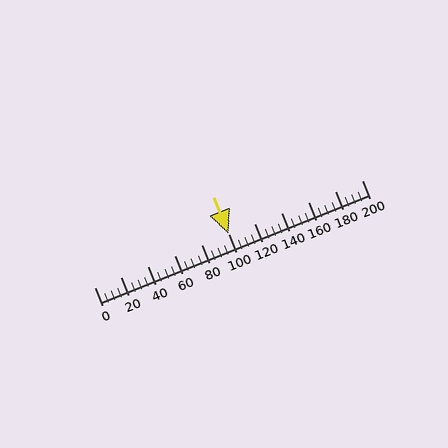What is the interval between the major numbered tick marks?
The major tick marks are spaced 20 units apart.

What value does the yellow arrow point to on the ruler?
The yellow arrow points to approximately 100.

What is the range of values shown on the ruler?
The ruler shows values from 0 to 200.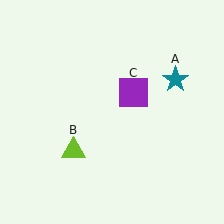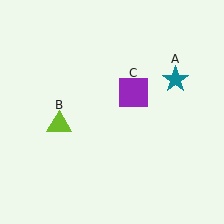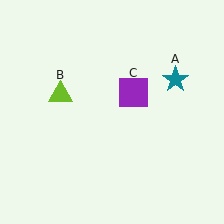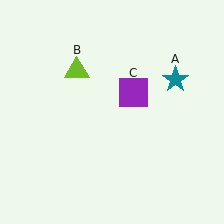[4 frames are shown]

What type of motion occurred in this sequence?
The lime triangle (object B) rotated clockwise around the center of the scene.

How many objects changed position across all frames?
1 object changed position: lime triangle (object B).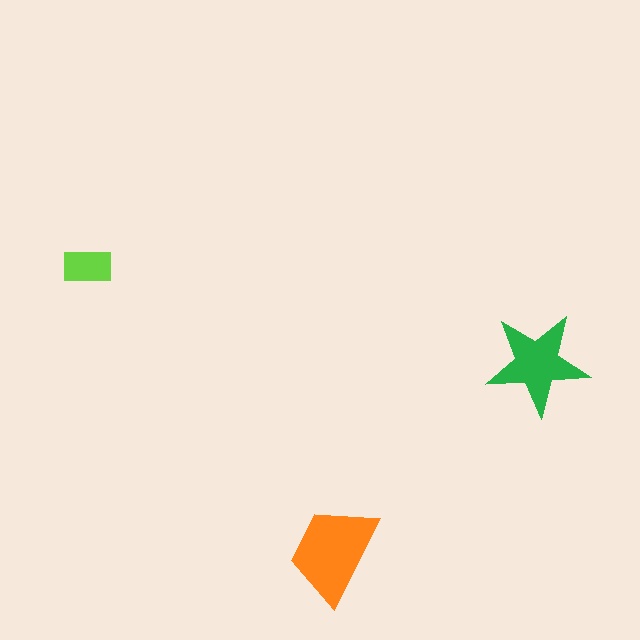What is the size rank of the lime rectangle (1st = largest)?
3rd.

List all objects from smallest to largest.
The lime rectangle, the green star, the orange trapezoid.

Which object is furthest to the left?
The lime rectangle is leftmost.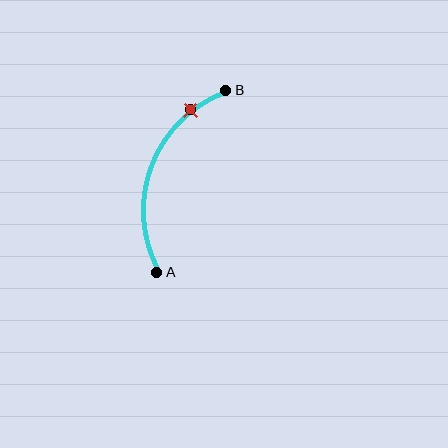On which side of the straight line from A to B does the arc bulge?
The arc bulges to the left of the straight line connecting A and B.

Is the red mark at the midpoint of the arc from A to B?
No. The red mark lies on the arc but is closer to endpoint B. The arc midpoint would be at the point on the curve equidistant along the arc from both A and B.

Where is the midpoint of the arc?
The arc midpoint is the point on the curve farthest from the straight line joining A and B. It sits to the left of that line.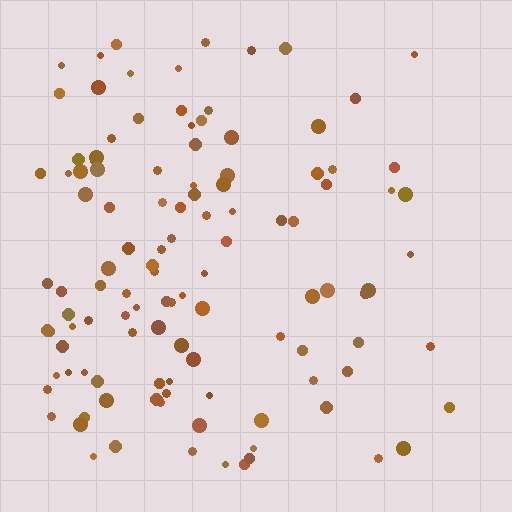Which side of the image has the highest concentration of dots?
The left.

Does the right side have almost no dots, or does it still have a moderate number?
Still a moderate number, just noticeably fewer than the left.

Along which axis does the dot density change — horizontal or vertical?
Horizontal.